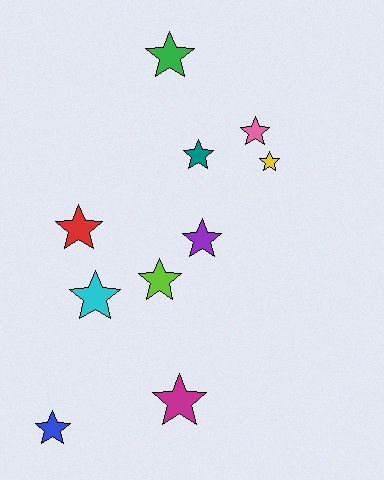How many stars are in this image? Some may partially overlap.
There are 10 stars.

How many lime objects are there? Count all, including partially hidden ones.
There is 1 lime object.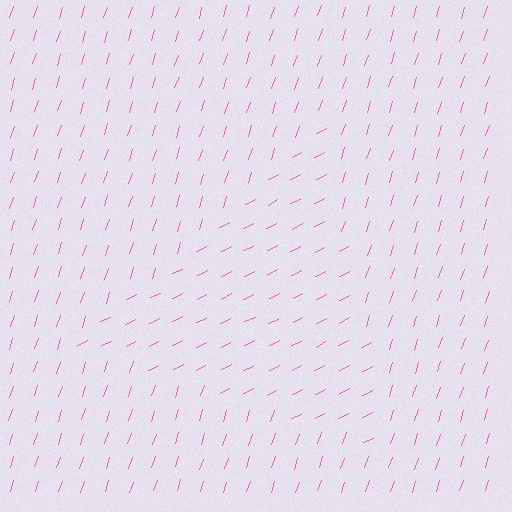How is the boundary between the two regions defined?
The boundary is defined purely by a change in line orientation (approximately 45 degrees difference). All lines are the same color and thickness.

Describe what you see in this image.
The image is filled with small pink line segments. A triangle region in the image has lines oriented differently from the surrounding lines, creating a visible texture boundary.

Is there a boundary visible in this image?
Yes, there is a texture boundary formed by a change in line orientation.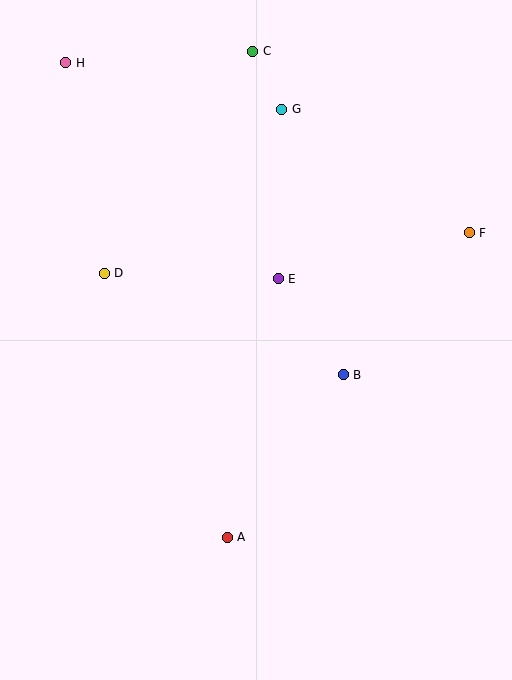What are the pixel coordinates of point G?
Point G is at (282, 109).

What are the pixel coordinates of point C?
Point C is at (253, 51).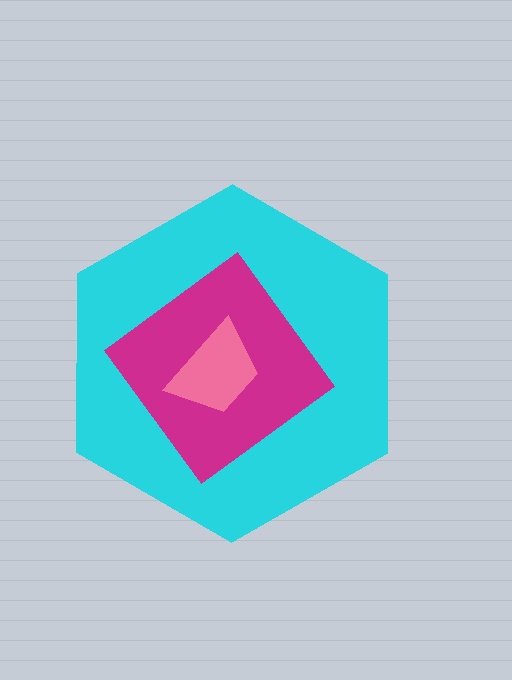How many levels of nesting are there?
3.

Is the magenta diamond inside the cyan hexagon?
Yes.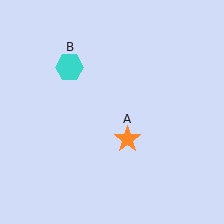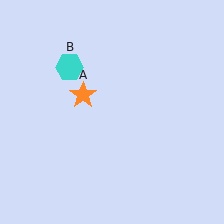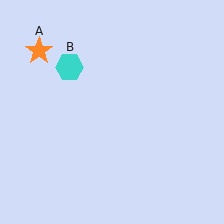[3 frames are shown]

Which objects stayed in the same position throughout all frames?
Cyan hexagon (object B) remained stationary.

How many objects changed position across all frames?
1 object changed position: orange star (object A).